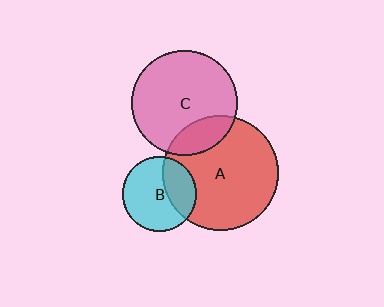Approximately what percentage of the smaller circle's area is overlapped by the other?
Approximately 35%.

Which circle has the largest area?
Circle A (red).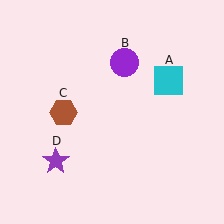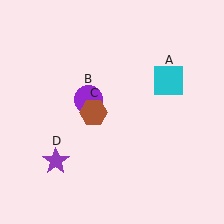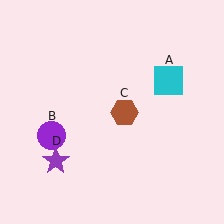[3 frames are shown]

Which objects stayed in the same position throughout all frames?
Cyan square (object A) and purple star (object D) remained stationary.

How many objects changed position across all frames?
2 objects changed position: purple circle (object B), brown hexagon (object C).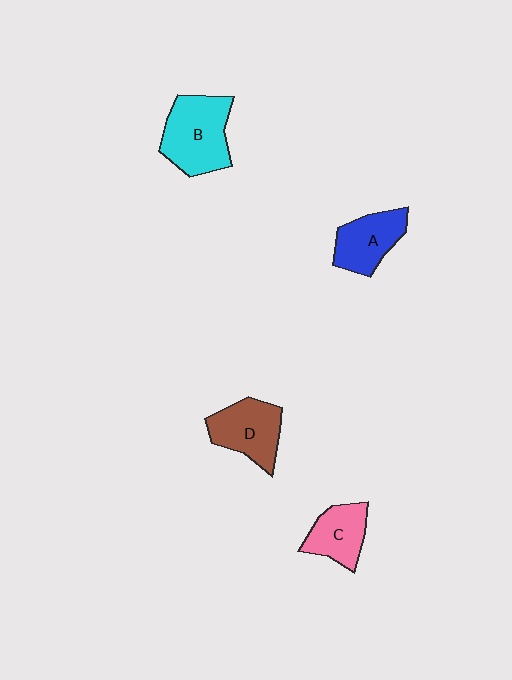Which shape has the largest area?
Shape B (cyan).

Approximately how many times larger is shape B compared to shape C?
Approximately 1.6 times.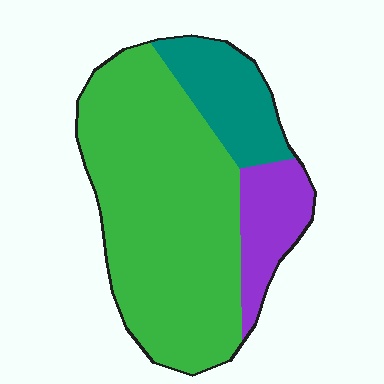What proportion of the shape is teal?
Teal takes up between a sixth and a third of the shape.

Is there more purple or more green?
Green.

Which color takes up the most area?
Green, at roughly 70%.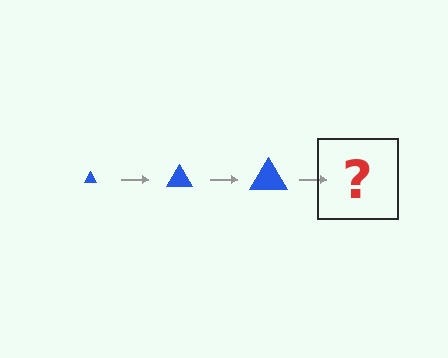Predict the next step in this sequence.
The next step is a blue triangle, larger than the previous one.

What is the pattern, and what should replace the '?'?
The pattern is that the triangle gets progressively larger each step. The '?' should be a blue triangle, larger than the previous one.